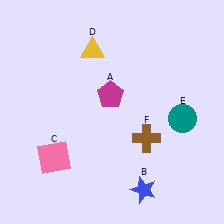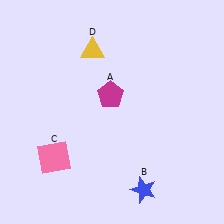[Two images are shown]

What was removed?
The brown cross (F), the teal circle (E) were removed in Image 2.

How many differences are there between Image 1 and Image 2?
There are 2 differences between the two images.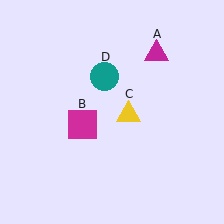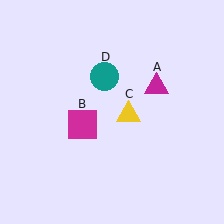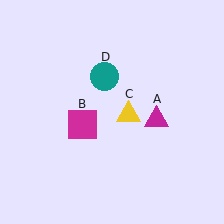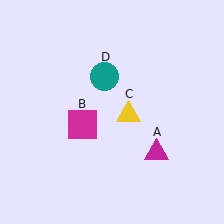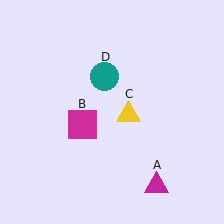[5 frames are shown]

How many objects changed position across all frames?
1 object changed position: magenta triangle (object A).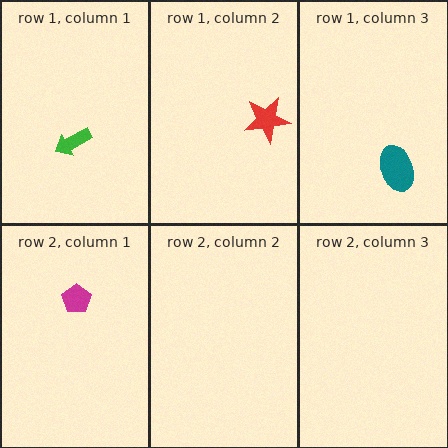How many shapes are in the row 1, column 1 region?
1.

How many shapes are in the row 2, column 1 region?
1.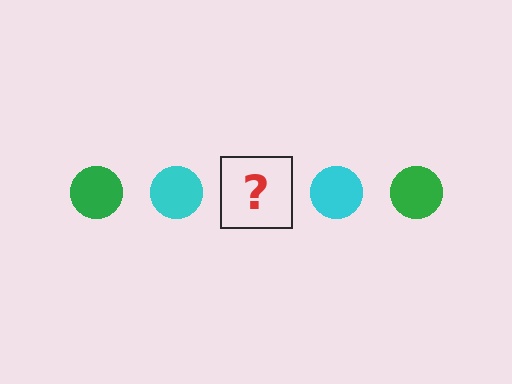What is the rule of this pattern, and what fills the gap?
The rule is that the pattern cycles through green, cyan circles. The gap should be filled with a green circle.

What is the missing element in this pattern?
The missing element is a green circle.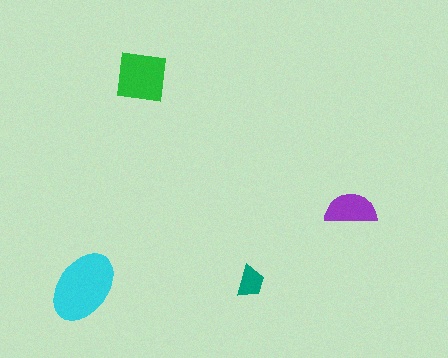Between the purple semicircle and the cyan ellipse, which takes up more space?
The cyan ellipse.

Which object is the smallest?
The teal trapezoid.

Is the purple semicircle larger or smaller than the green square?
Smaller.